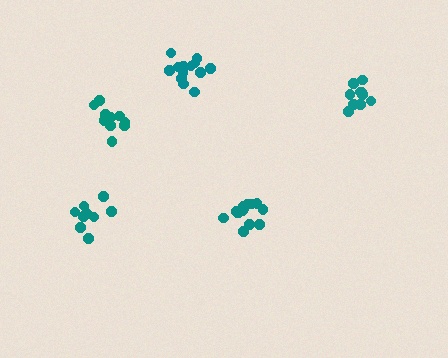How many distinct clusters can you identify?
There are 5 distinct clusters.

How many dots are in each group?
Group 1: 15 dots, Group 2: 11 dots, Group 3: 11 dots, Group 4: 10 dots, Group 5: 13 dots (60 total).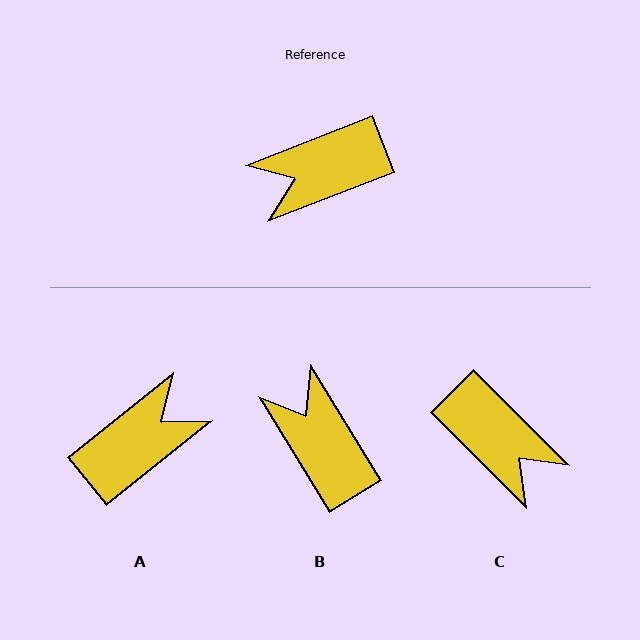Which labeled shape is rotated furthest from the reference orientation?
A, about 163 degrees away.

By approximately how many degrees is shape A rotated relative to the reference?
Approximately 163 degrees clockwise.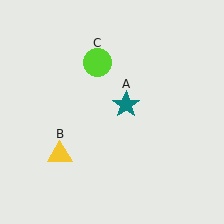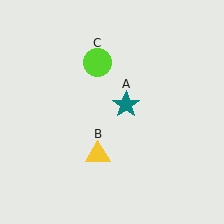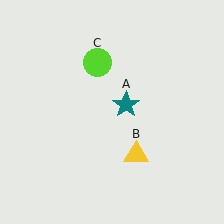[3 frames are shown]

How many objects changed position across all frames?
1 object changed position: yellow triangle (object B).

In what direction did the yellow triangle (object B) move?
The yellow triangle (object B) moved right.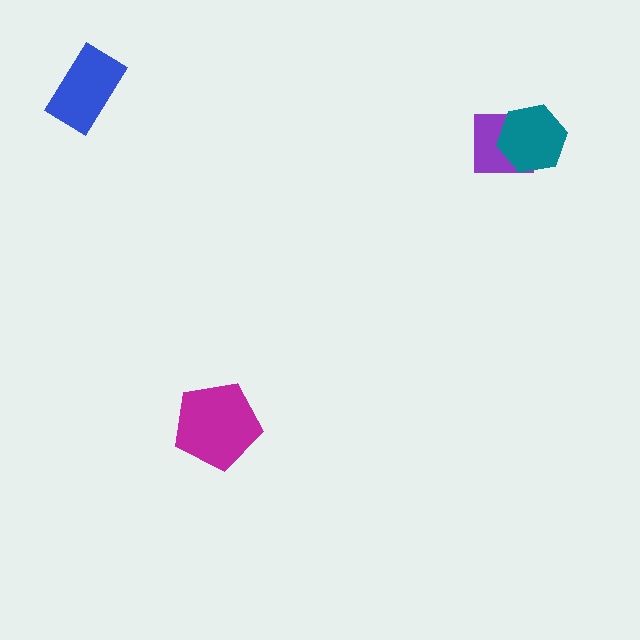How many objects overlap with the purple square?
1 object overlaps with the purple square.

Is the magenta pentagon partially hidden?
No, no other shape covers it.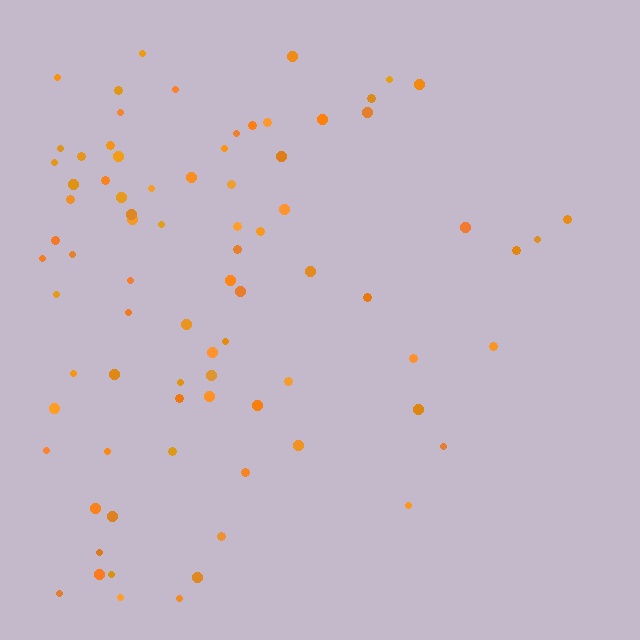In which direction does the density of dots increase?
From right to left, with the left side densest.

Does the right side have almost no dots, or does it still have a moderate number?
Still a moderate number, just noticeably fewer than the left.